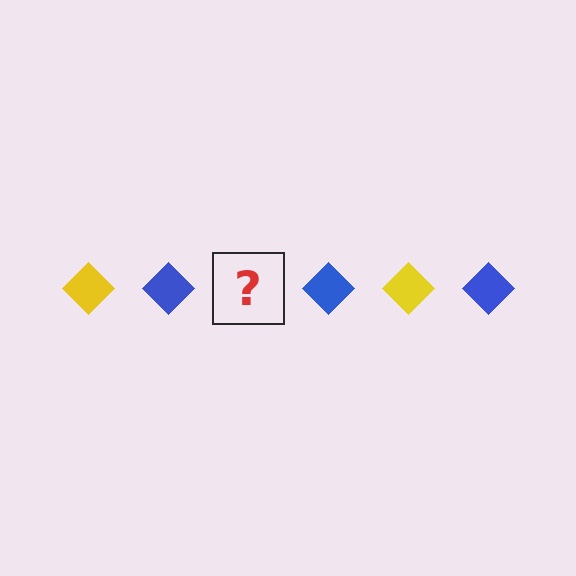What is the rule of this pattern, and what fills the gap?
The rule is that the pattern cycles through yellow, blue diamonds. The gap should be filled with a yellow diamond.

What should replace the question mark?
The question mark should be replaced with a yellow diamond.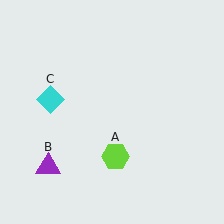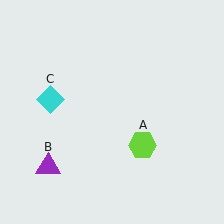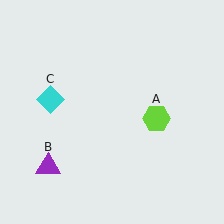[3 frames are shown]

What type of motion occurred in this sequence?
The lime hexagon (object A) rotated counterclockwise around the center of the scene.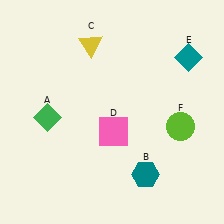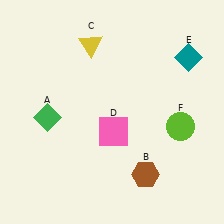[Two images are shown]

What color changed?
The hexagon (B) changed from teal in Image 1 to brown in Image 2.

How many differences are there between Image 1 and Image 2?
There is 1 difference between the two images.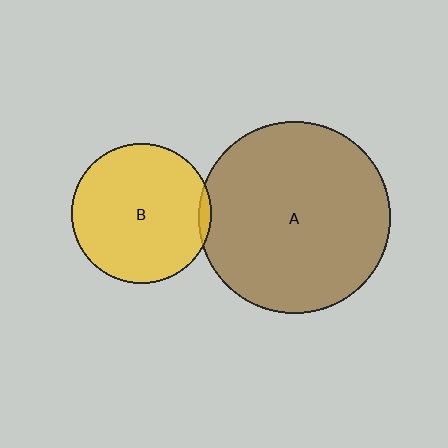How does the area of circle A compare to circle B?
Approximately 1.9 times.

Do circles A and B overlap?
Yes.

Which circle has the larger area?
Circle A (brown).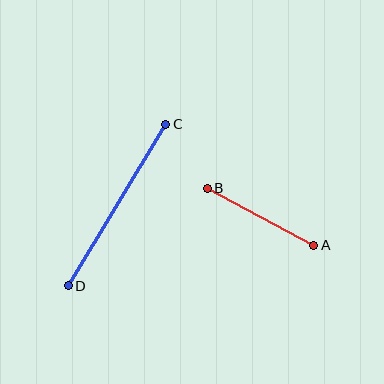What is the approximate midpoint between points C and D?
The midpoint is at approximately (117, 205) pixels.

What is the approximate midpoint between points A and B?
The midpoint is at approximately (260, 217) pixels.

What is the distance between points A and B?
The distance is approximately 120 pixels.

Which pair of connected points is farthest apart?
Points C and D are farthest apart.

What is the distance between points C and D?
The distance is approximately 189 pixels.